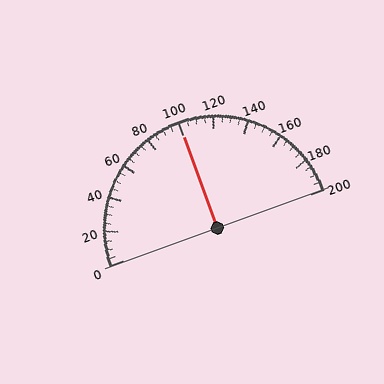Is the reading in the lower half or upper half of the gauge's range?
The reading is in the upper half of the range (0 to 200).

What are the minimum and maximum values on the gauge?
The gauge ranges from 0 to 200.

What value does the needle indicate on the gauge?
The needle indicates approximately 100.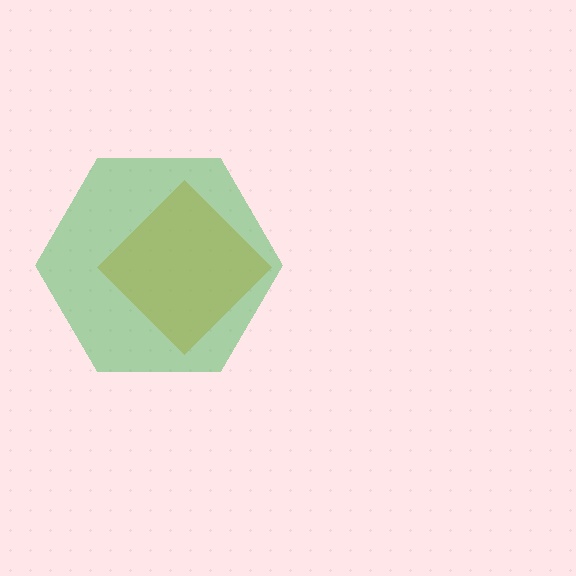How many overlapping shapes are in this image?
There are 2 overlapping shapes in the image.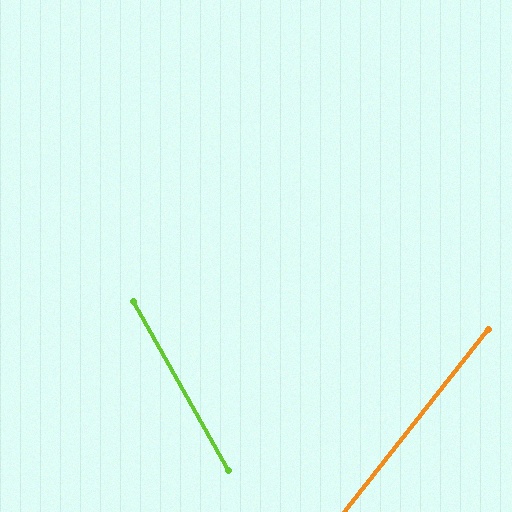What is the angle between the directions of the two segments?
Approximately 68 degrees.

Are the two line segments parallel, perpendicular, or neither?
Neither parallel nor perpendicular — they differ by about 68°.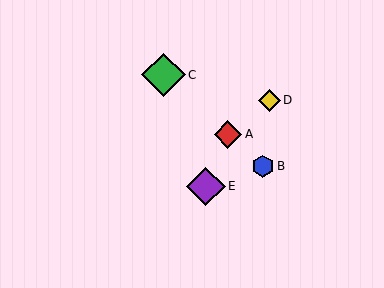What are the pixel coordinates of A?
Object A is at (228, 134).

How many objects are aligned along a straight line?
3 objects (A, B, C) are aligned along a straight line.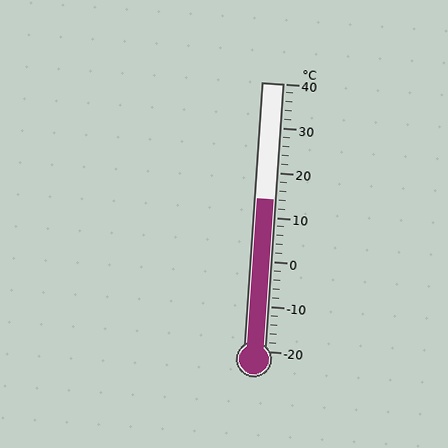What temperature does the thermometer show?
The thermometer shows approximately 14°C.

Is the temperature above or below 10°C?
The temperature is above 10°C.